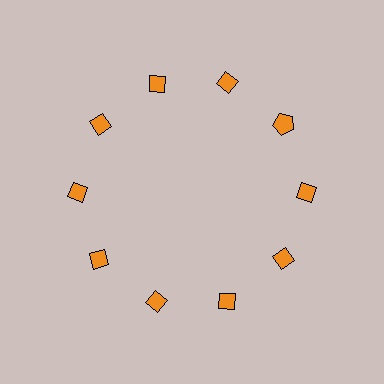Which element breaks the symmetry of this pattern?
The orange pentagon at roughly the 2 o'clock position breaks the symmetry. All other shapes are orange diamonds.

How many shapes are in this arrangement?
There are 10 shapes arranged in a ring pattern.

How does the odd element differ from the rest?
It has a different shape: pentagon instead of diamond.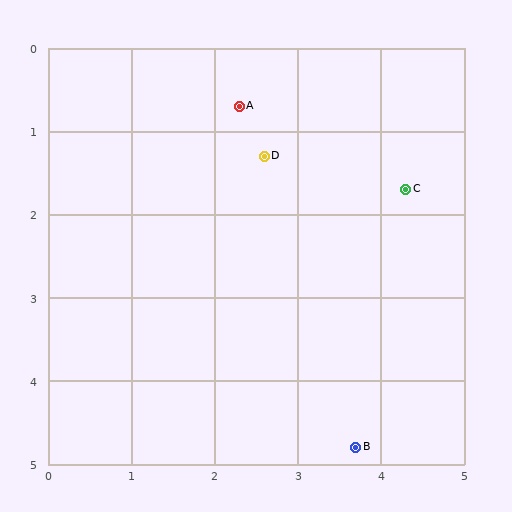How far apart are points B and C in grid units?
Points B and C are about 3.2 grid units apart.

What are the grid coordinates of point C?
Point C is at approximately (4.3, 1.7).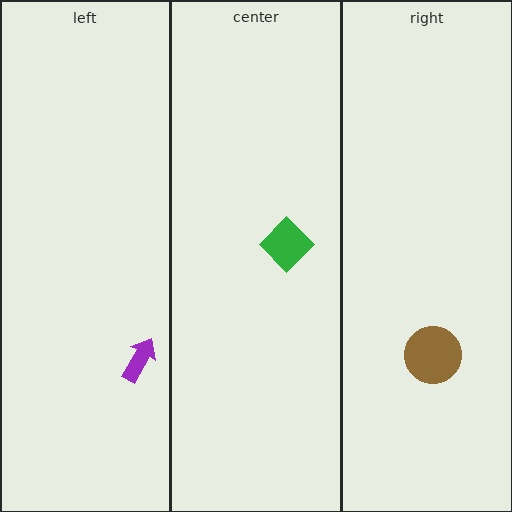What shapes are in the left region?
The purple arrow.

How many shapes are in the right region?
1.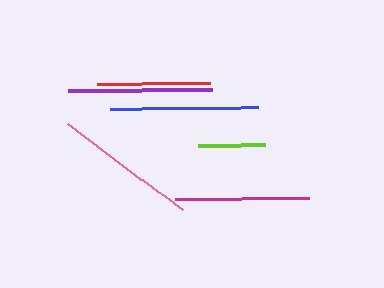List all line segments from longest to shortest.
From longest to shortest: blue, purple, pink, magenta, red, lime.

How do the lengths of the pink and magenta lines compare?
The pink and magenta lines are approximately the same length.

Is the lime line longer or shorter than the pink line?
The pink line is longer than the lime line.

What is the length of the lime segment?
The lime segment is approximately 68 pixels long.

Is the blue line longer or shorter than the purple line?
The blue line is longer than the purple line.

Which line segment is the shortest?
The lime line is the shortest at approximately 68 pixels.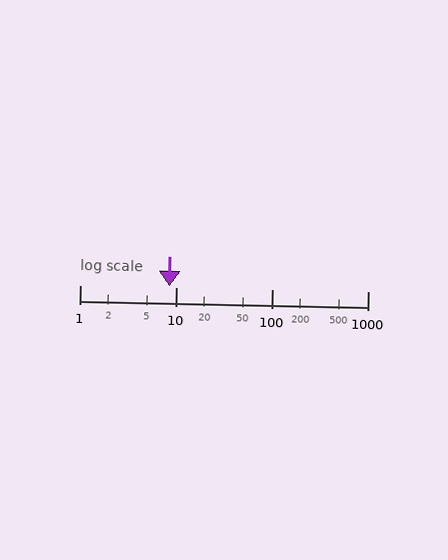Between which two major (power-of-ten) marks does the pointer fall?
The pointer is between 1 and 10.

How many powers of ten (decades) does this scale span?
The scale spans 3 decades, from 1 to 1000.